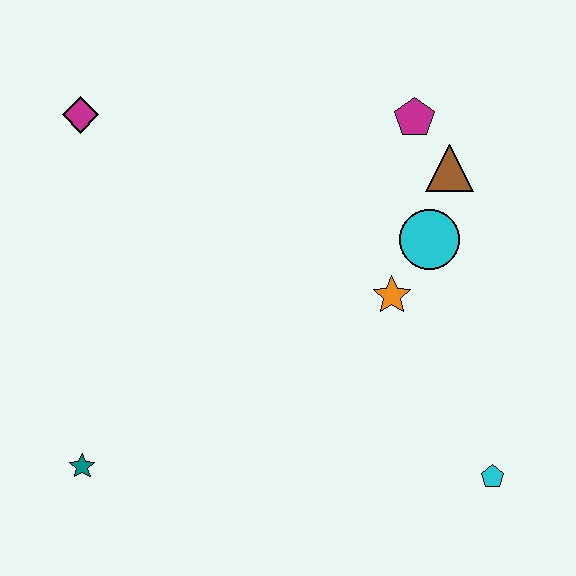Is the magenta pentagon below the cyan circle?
No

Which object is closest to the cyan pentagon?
The orange star is closest to the cyan pentagon.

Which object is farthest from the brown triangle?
The teal star is farthest from the brown triangle.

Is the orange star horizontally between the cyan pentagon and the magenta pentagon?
No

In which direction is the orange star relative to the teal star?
The orange star is to the right of the teal star.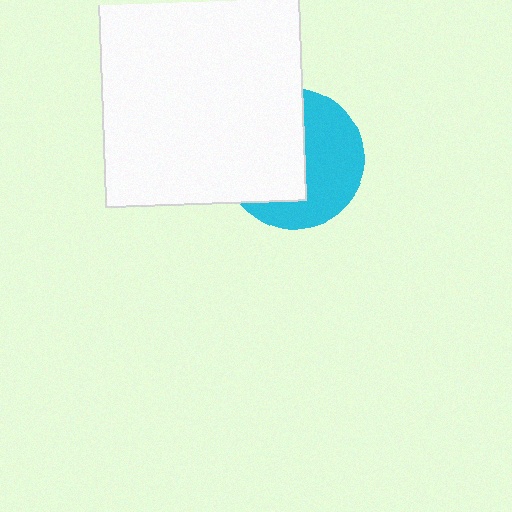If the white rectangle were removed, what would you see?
You would see the complete cyan circle.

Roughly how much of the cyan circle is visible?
About half of it is visible (roughly 48%).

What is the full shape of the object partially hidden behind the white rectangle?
The partially hidden object is a cyan circle.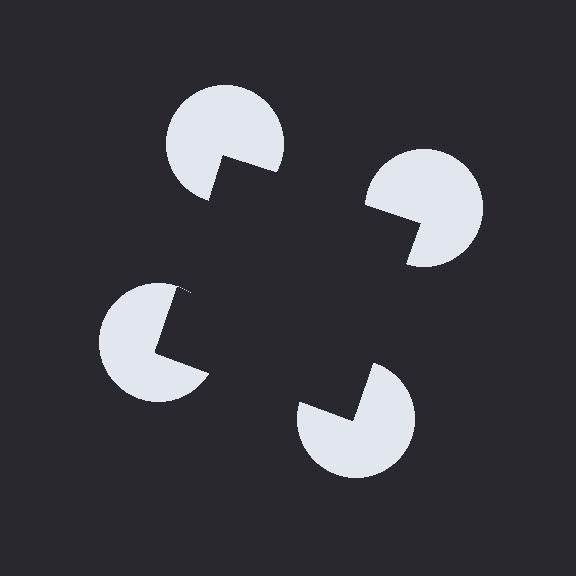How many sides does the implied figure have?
4 sides.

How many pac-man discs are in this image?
There are 4 — one at each vertex of the illusory square.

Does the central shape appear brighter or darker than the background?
It typically appears slightly darker than the background, even though no actual brightness change is drawn.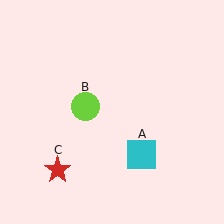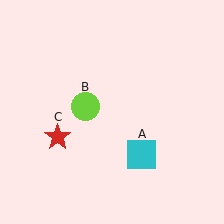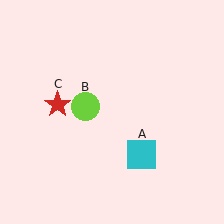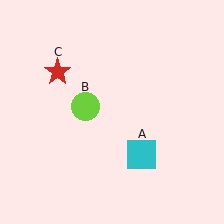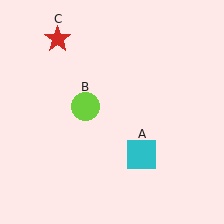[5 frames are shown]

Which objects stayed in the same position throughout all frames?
Cyan square (object A) and lime circle (object B) remained stationary.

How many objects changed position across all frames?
1 object changed position: red star (object C).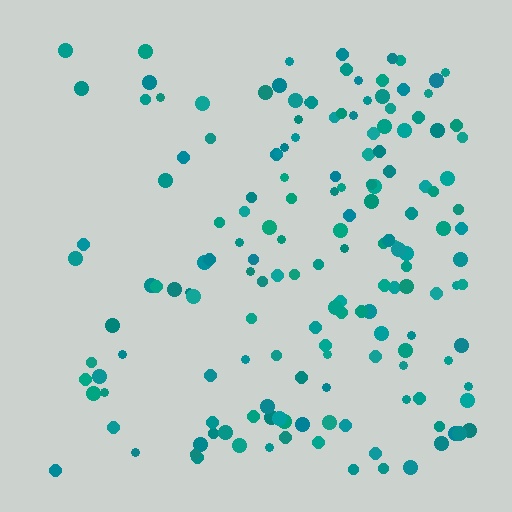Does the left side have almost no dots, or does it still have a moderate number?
Still a moderate number, just noticeably fewer than the right.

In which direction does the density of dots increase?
From left to right, with the right side densest.